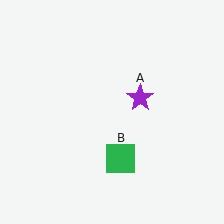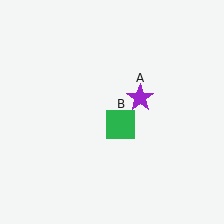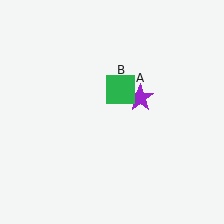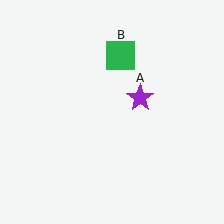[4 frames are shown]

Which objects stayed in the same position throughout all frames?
Purple star (object A) remained stationary.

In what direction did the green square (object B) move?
The green square (object B) moved up.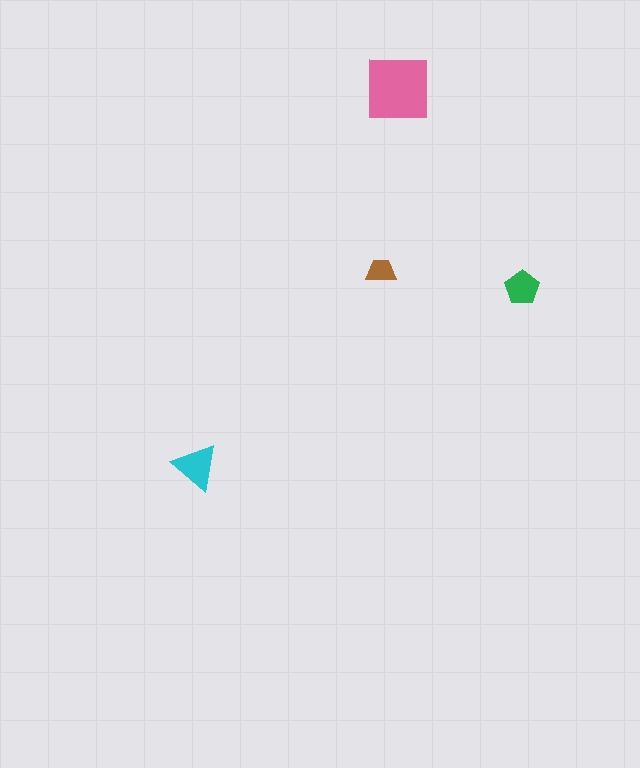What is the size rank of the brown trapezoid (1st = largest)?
4th.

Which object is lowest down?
The cyan triangle is bottommost.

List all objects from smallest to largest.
The brown trapezoid, the green pentagon, the cyan triangle, the pink square.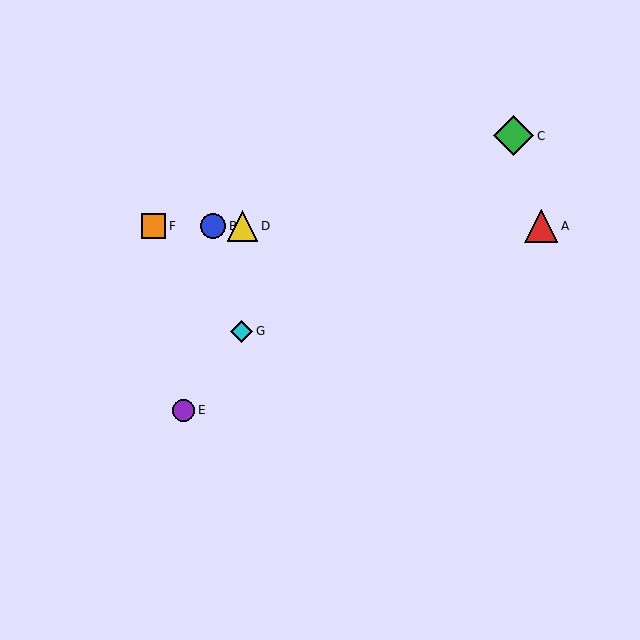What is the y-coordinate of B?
Object B is at y≈226.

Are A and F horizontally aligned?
Yes, both are at y≈226.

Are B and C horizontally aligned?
No, B is at y≈226 and C is at y≈136.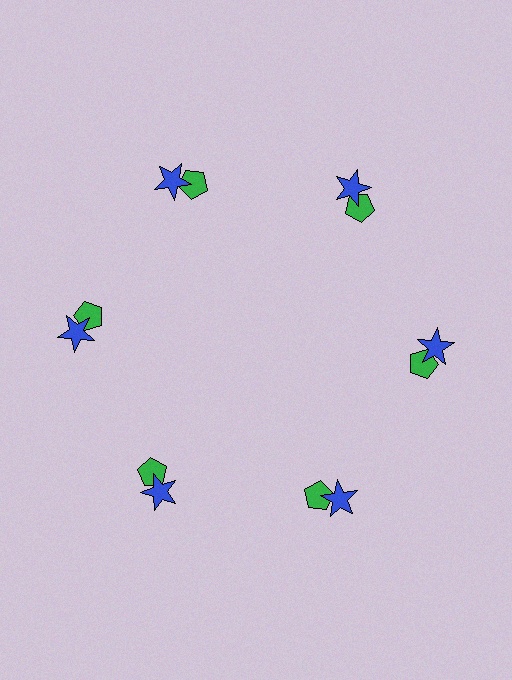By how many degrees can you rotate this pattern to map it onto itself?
The pattern maps onto itself every 60 degrees of rotation.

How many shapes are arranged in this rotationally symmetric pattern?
There are 12 shapes, arranged in 6 groups of 2.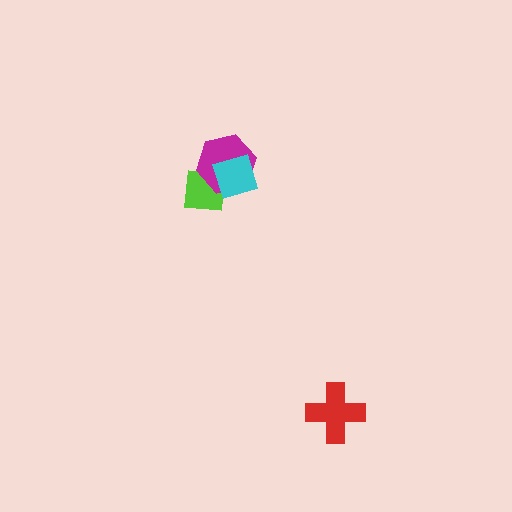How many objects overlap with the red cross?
0 objects overlap with the red cross.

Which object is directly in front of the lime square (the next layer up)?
The magenta hexagon is directly in front of the lime square.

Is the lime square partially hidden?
Yes, it is partially covered by another shape.